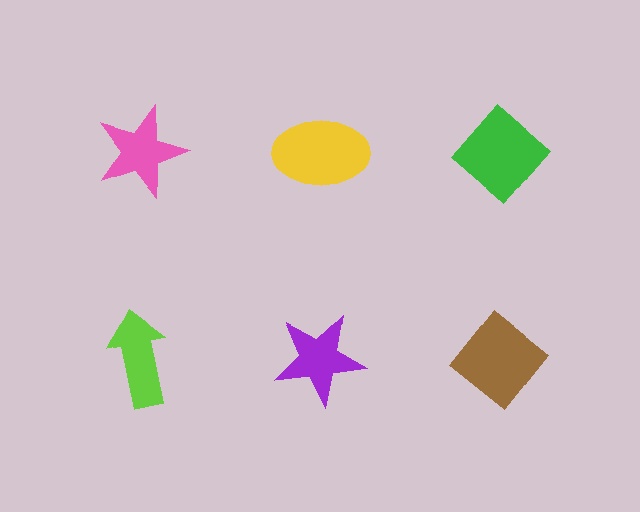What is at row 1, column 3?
A green diamond.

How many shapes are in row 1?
3 shapes.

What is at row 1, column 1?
A pink star.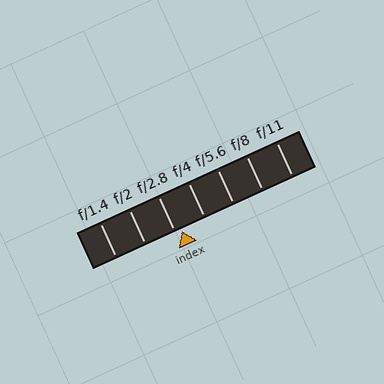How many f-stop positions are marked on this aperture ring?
There are 7 f-stop positions marked.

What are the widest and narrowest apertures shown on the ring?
The widest aperture shown is f/1.4 and the narrowest is f/11.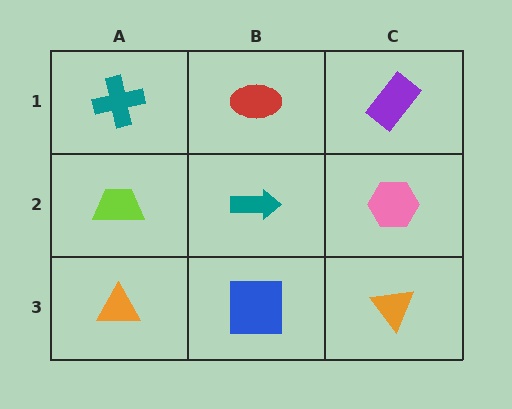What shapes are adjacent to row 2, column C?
A purple rectangle (row 1, column C), an orange triangle (row 3, column C), a teal arrow (row 2, column B).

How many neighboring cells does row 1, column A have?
2.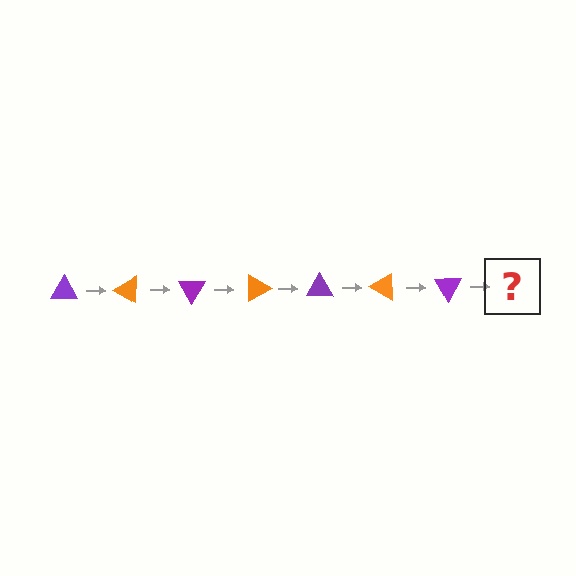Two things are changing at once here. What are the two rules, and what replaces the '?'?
The two rules are that it rotates 30 degrees each step and the color cycles through purple and orange. The '?' should be an orange triangle, rotated 210 degrees from the start.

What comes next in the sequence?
The next element should be an orange triangle, rotated 210 degrees from the start.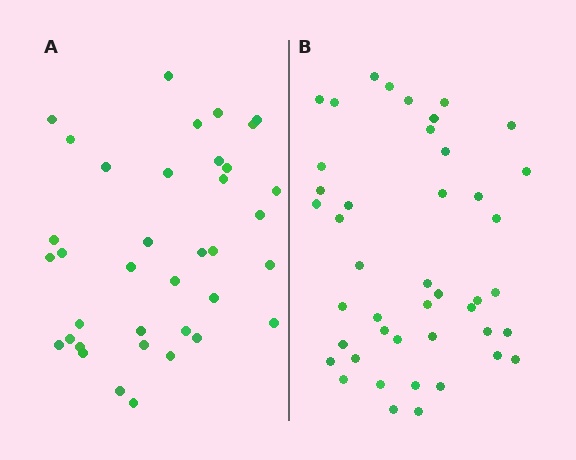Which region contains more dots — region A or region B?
Region B (the right region) has more dots.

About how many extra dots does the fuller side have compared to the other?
Region B has roughly 8 or so more dots than region A.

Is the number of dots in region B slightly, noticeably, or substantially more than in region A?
Region B has only slightly more — the two regions are fairly close. The ratio is roughly 1.2 to 1.